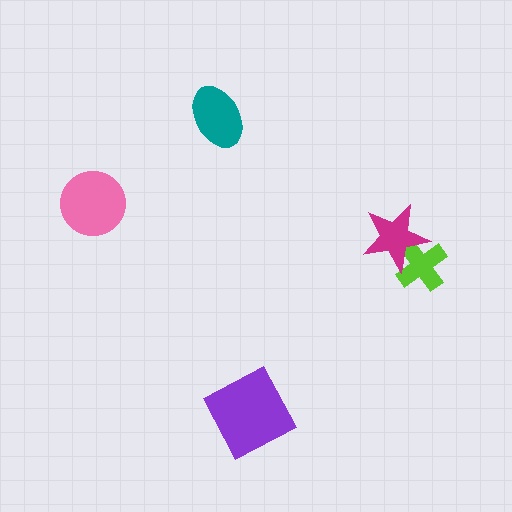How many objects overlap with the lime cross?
1 object overlaps with the lime cross.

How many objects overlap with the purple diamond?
0 objects overlap with the purple diamond.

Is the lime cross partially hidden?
Yes, it is partially covered by another shape.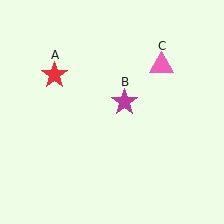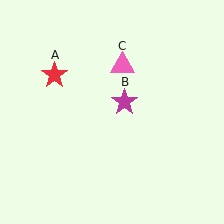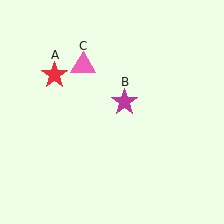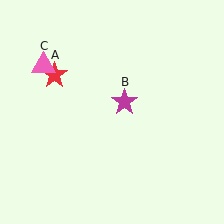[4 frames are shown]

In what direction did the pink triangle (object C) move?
The pink triangle (object C) moved left.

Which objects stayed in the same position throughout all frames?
Red star (object A) and magenta star (object B) remained stationary.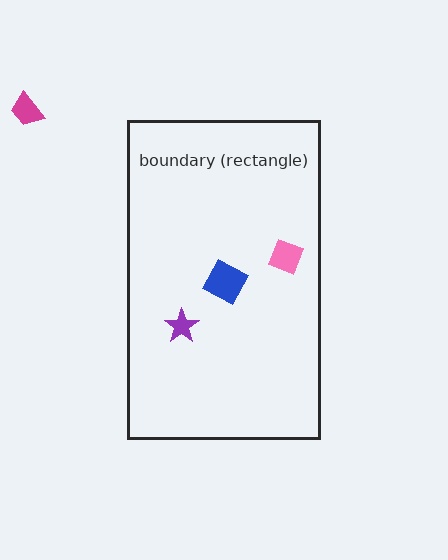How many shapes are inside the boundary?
3 inside, 1 outside.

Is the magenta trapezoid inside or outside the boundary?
Outside.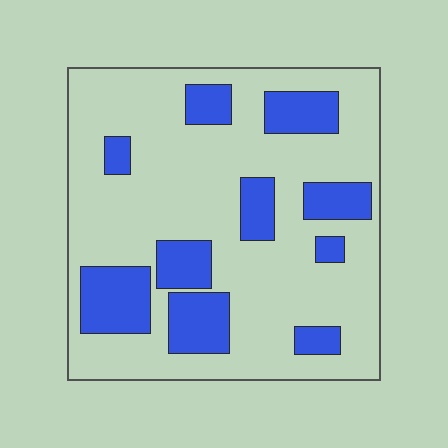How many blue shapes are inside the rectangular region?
10.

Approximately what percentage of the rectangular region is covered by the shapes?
Approximately 25%.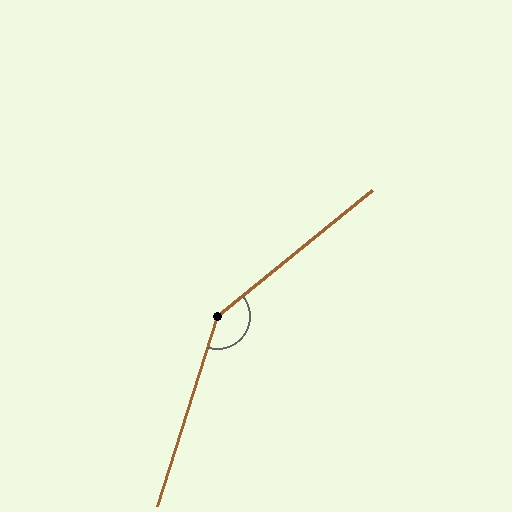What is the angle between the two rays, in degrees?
Approximately 146 degrees.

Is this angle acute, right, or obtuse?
It is obtuse.